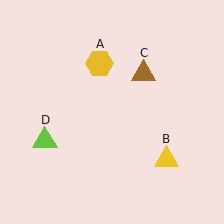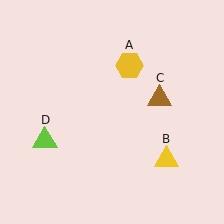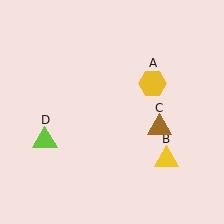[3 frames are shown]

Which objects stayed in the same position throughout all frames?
Yellow triangle (object B) and lime triangle (object D) remained stationary.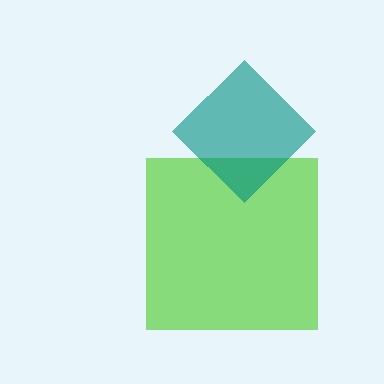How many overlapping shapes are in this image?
There are 2 overlapping shapes in the image.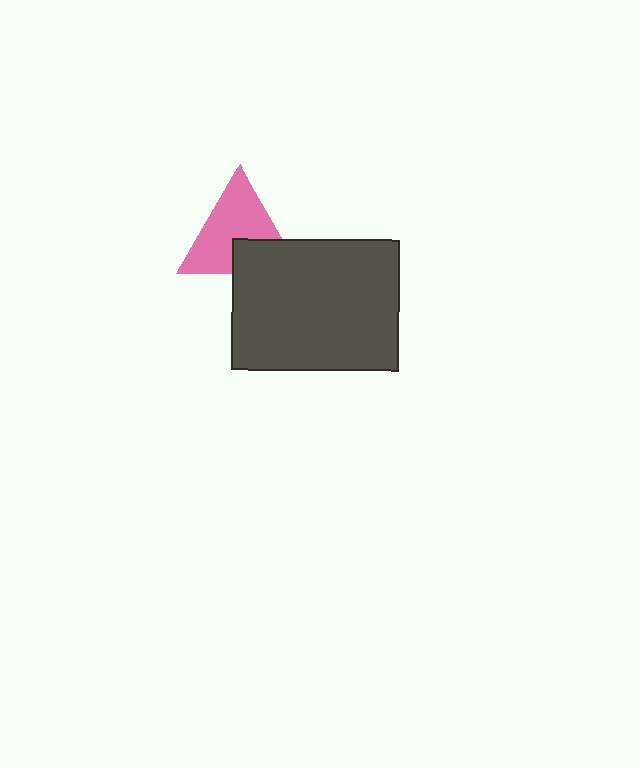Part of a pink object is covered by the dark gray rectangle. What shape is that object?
It is a triangle.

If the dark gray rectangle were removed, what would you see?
You would see the complete pink triangle.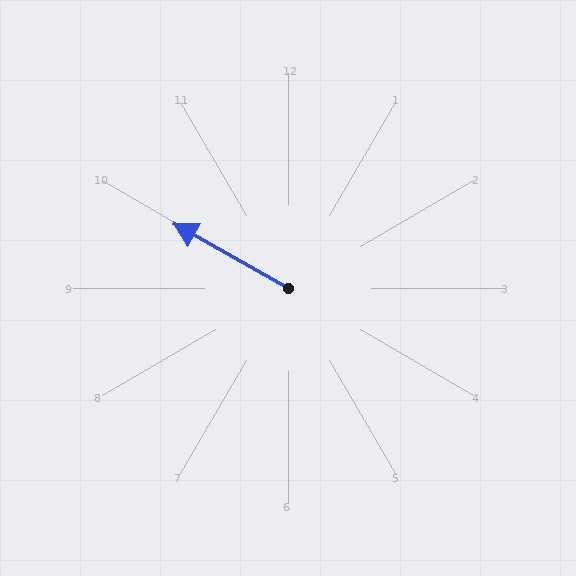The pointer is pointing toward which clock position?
Roughly 10 o'clock.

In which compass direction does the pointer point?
Northwest.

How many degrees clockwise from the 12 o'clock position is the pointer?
Approximately 299 degrees.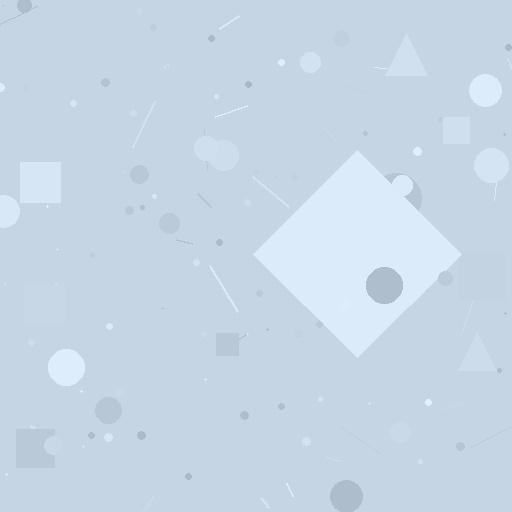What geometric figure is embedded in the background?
A diamond is embedded in the background.